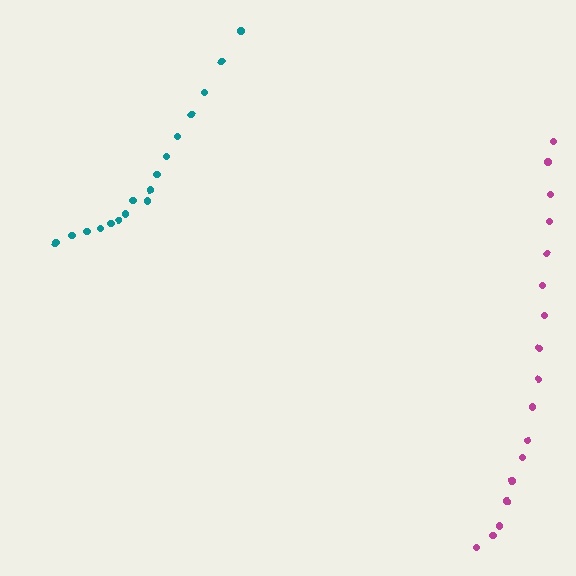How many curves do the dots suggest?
There are 2 distinct paths.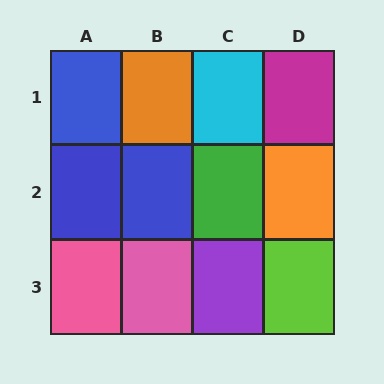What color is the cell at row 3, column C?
Purple.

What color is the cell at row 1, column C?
Cyan.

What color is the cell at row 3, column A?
Pink.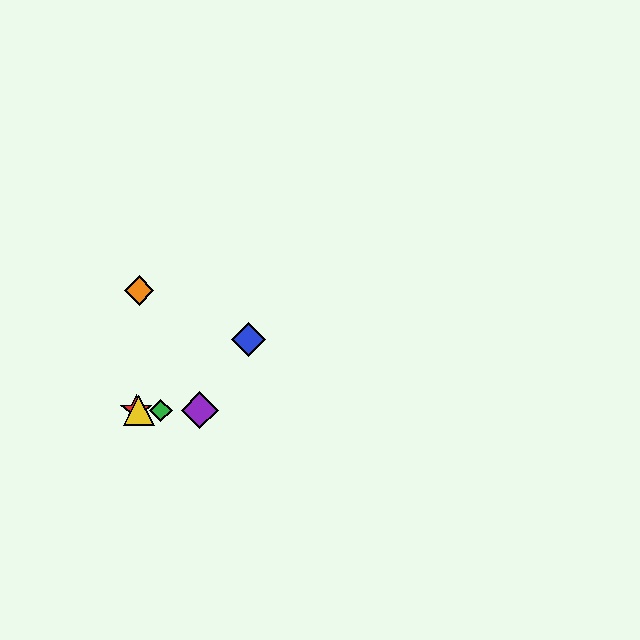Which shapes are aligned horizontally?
The red star, the green diamond, the yellow triangle, the purple diamond are aligned horizontally.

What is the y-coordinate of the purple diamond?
The purple diamond is at y≈410.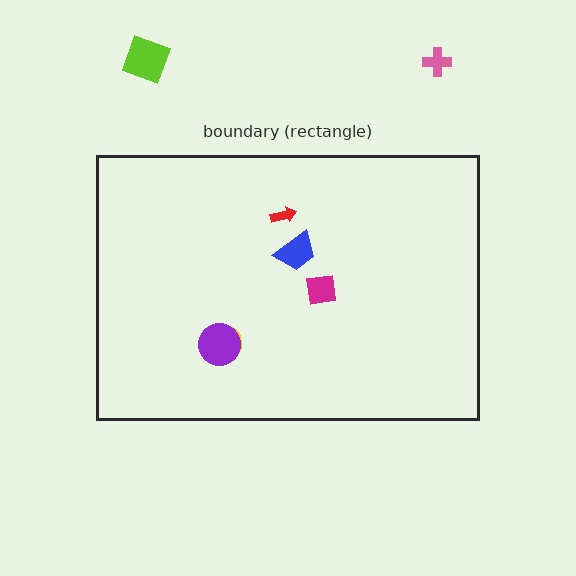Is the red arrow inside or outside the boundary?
Inside.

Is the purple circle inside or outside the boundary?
Inside.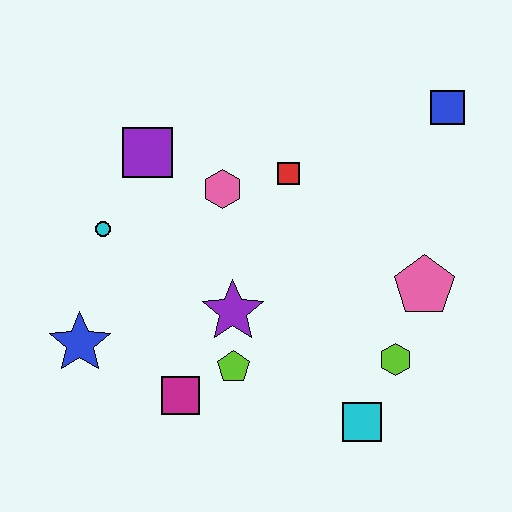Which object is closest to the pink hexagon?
The red square is closest to the pink hexagon.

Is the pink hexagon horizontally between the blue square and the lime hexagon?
No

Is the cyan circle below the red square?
Yes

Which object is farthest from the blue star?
The blue square is farthest from the blue star.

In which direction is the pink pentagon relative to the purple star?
The pink pentagon is to the right of the purple star.